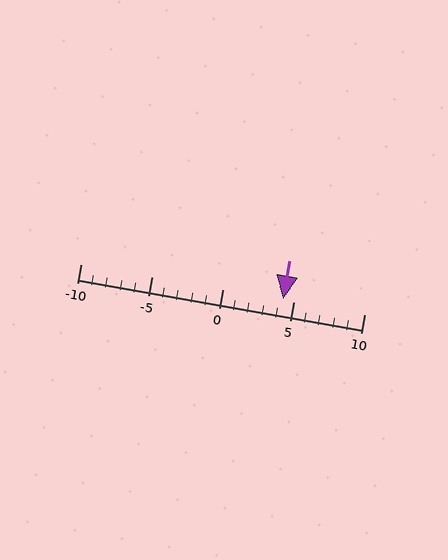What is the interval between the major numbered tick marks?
The major tick marks are spaced 5 units apart.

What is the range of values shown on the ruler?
The ruler shows values from -10 to 10.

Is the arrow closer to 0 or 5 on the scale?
The arrow is closer to 5.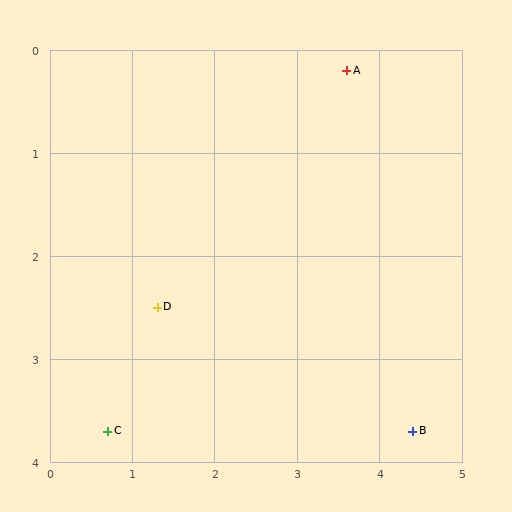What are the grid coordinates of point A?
Point A is at approximately (3.6, 0.2).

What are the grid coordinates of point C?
Point C is at approximately (0.7, 3.7).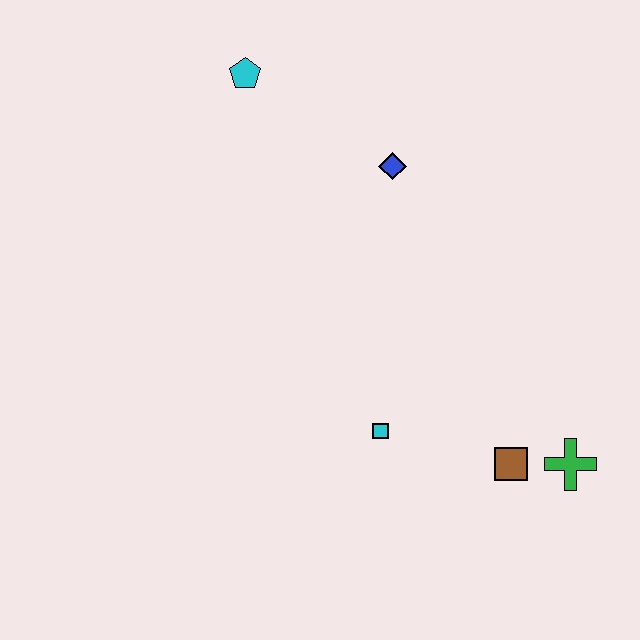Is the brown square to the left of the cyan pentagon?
No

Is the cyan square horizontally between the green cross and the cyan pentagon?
Yes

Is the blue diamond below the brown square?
No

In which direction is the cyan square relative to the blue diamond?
The cyan square is below the blue diamond.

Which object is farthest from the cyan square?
The cyan pentagon is farthest from the cyan square.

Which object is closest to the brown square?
The green cross is closest to the brown square.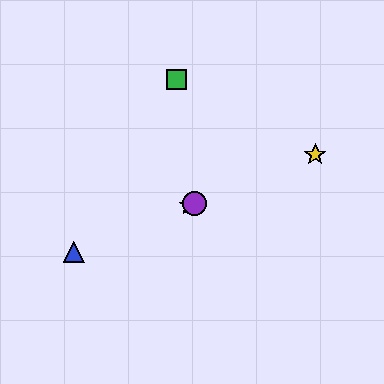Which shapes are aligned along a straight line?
The red star, the blue triangle, the yellow star, the purple circle are aligned along a straight line.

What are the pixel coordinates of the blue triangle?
The blue triangle is at (74, 252).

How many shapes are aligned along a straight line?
4 shapes (the red star, the blue triangle, the yellow star, the purple circle) are aligned along a straight line.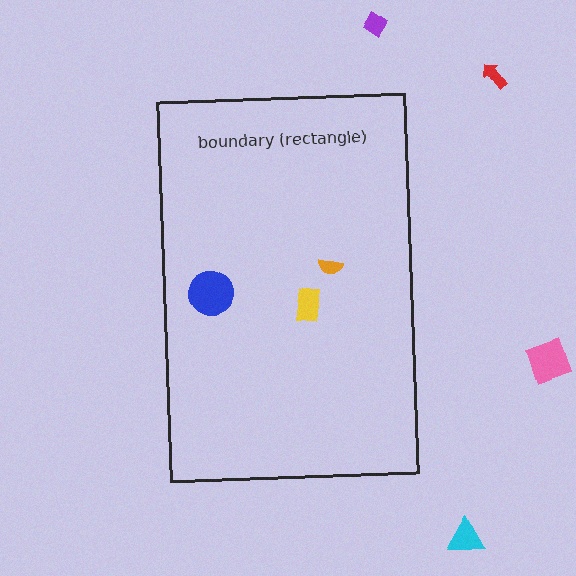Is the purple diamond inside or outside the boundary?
Outside.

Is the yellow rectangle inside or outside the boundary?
Inside.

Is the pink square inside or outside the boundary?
Outside.